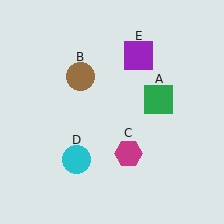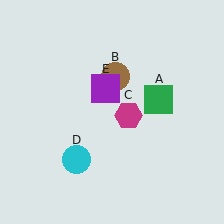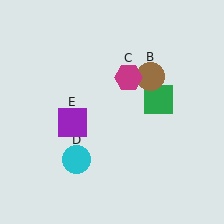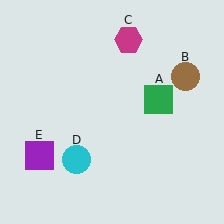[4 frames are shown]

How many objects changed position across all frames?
3 objects changed position: brown circle (object B), magenta hexagon (object C), purple square (object E).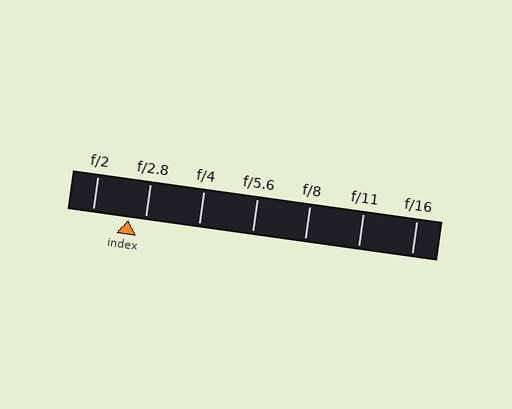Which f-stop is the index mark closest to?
The index mark is closest to f/2.8.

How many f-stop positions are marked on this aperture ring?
There are 7 f-stop positions marked.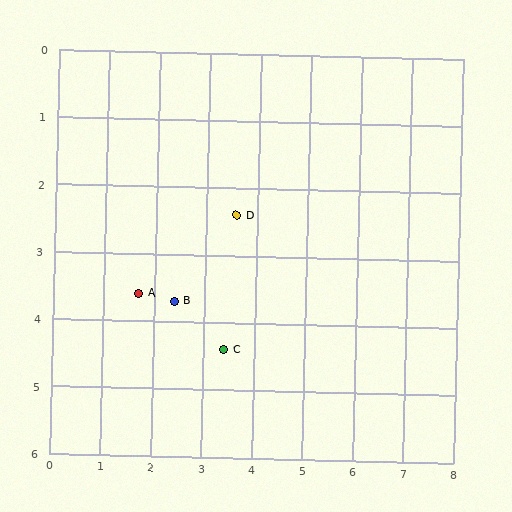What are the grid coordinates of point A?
Point A is at approximately (1.7, 3.6).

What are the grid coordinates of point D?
Point D is at approximately (3.6, 2.4).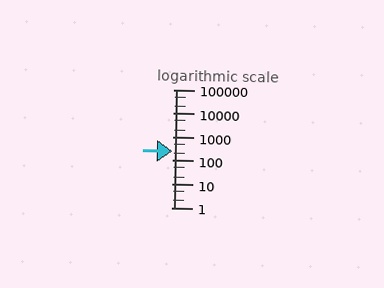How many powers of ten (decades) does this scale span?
The scale spans 5 decades, from 1 to 100000.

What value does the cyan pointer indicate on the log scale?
The pointer indicates approximately 240.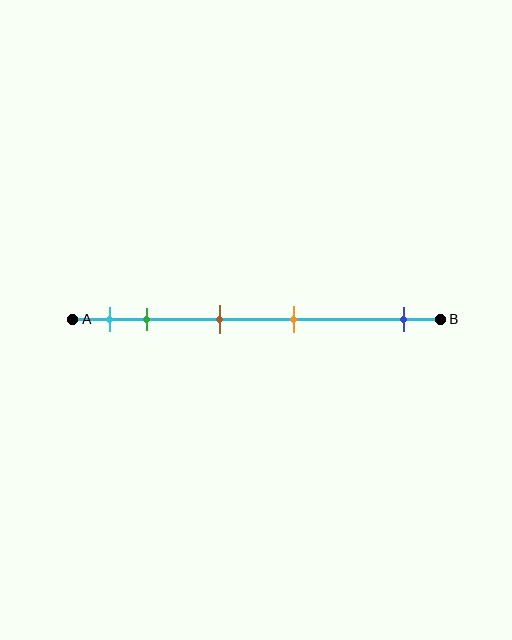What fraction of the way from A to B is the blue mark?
The blue mark is approximately 90% (0.9) of the way from A to B.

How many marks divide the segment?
There are 5 marks dividing the segment.